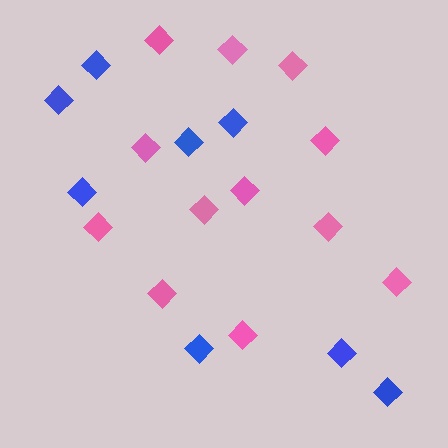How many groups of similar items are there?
There are 2 groups: one group of pink diamonds (12) and one group of blue diamonds (8).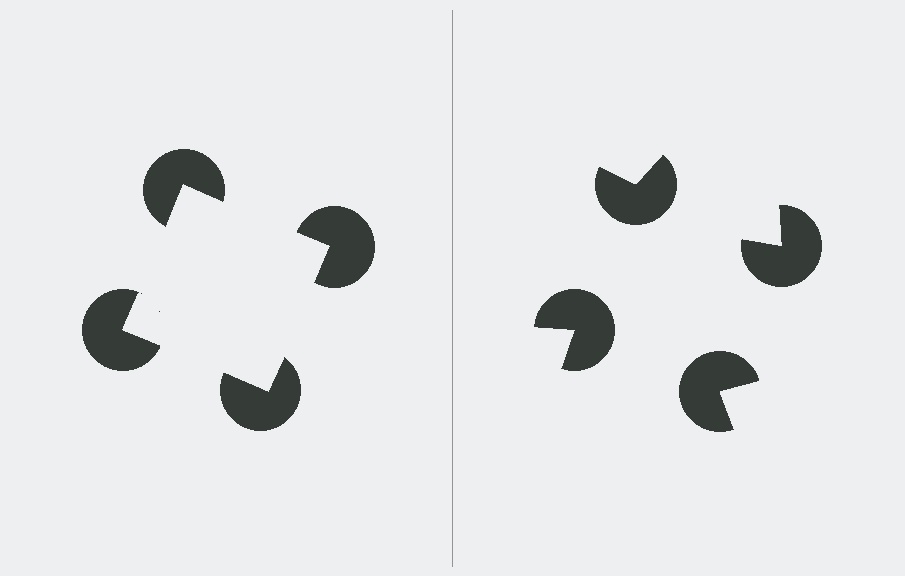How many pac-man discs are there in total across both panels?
8 — 4 on each side.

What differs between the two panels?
The pac-man discs are positioned identically on both sides; only the wedge orientations differ. On the left they align to a square; on the right they are misaligned.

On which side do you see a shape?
An illusory square appears on the left side. On the right side the wedge cuts are rotated, so no coherent shape forms.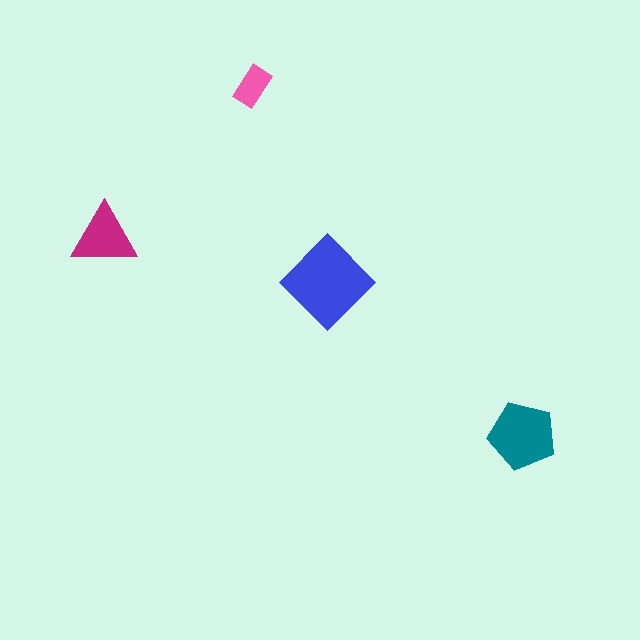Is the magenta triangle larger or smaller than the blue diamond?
Smaller.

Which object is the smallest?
The pink rectangle.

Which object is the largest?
The blue diamond.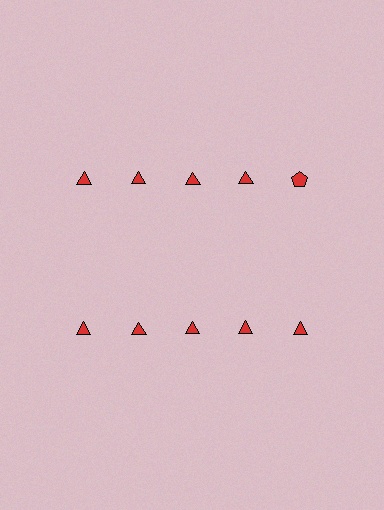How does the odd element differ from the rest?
It has a different shape: pentagon instead of triangle.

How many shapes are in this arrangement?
There are 10 shapes arranged in a grid pattern.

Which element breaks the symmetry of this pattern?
The red pentagon in the top row, rightmost column breaks the symmetry. All other shapes are red triangles.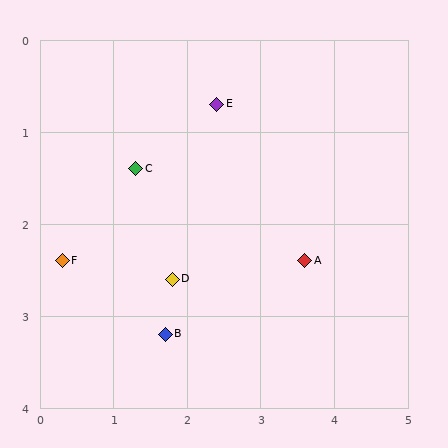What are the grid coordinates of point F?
Point F is at approximately (0.3, 2.4).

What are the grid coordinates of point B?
Point B is at approximately (1.7, 3.2).